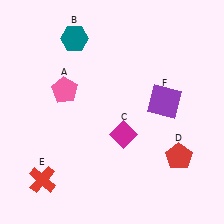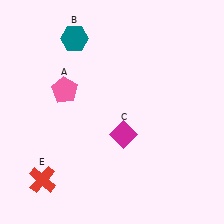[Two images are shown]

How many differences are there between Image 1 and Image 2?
There are 2 differences between the two images.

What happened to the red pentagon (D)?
The red pentagon (D) was removed in Image 2. It was in the bottom-right area of Image 1.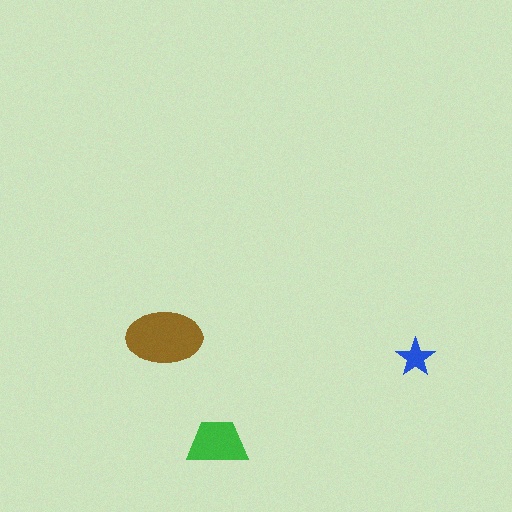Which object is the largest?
The brown ellipse.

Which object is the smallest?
The blue star.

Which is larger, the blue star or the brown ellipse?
The brown ellipse.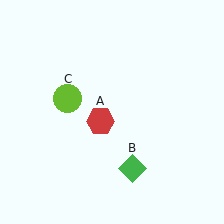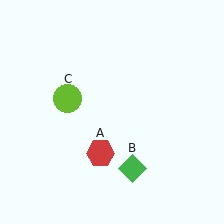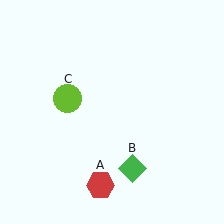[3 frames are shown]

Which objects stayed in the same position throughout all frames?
Green diamond (object B) and lime circle (object C) remained stationary.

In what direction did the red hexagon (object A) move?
The red hexagon (object A) moved down.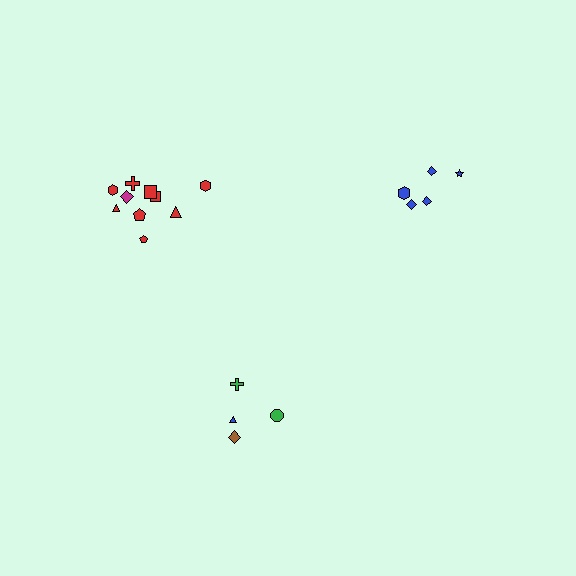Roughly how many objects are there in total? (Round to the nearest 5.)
Roughly 20 objects in total.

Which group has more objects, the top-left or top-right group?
The top-left group.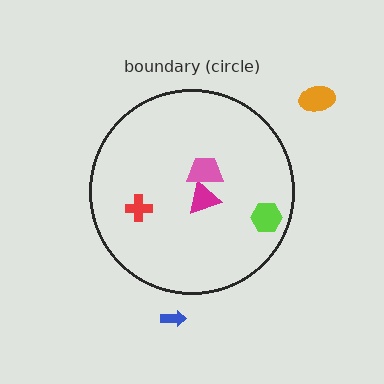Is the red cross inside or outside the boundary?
Inside.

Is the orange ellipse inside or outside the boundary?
Outside.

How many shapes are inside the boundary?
4 inside, 2 outside.